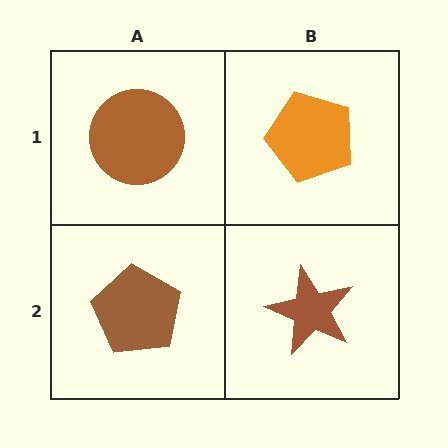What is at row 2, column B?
A brown star.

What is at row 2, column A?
A brown pentagon.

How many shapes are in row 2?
2 shapes.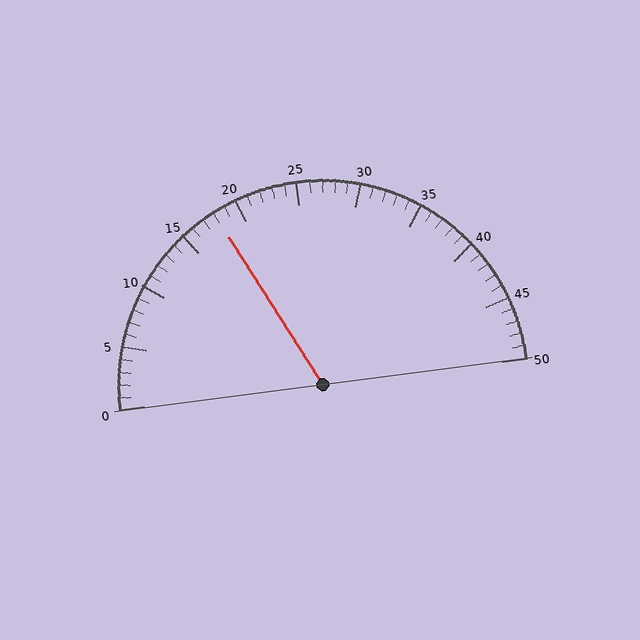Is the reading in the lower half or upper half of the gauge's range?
The reading is in the lower half of the range (0 to 50).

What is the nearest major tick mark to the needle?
The nearest major tick mark is 20.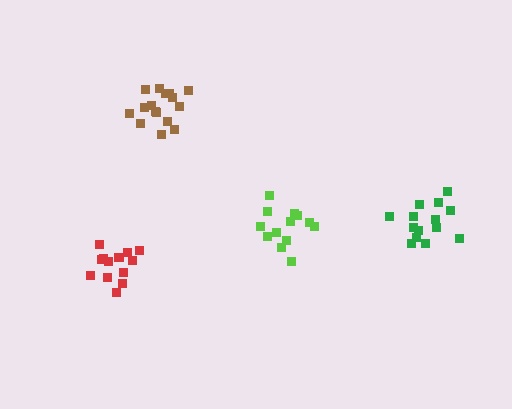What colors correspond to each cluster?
The clusters are colored: red, lime, green, brown.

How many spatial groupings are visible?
There are 4 spatial groupings.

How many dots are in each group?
Group 1: 13 dots, Group 2: 13 dots, Group 3: 15 dots, Group 4: 16 dots (57 total).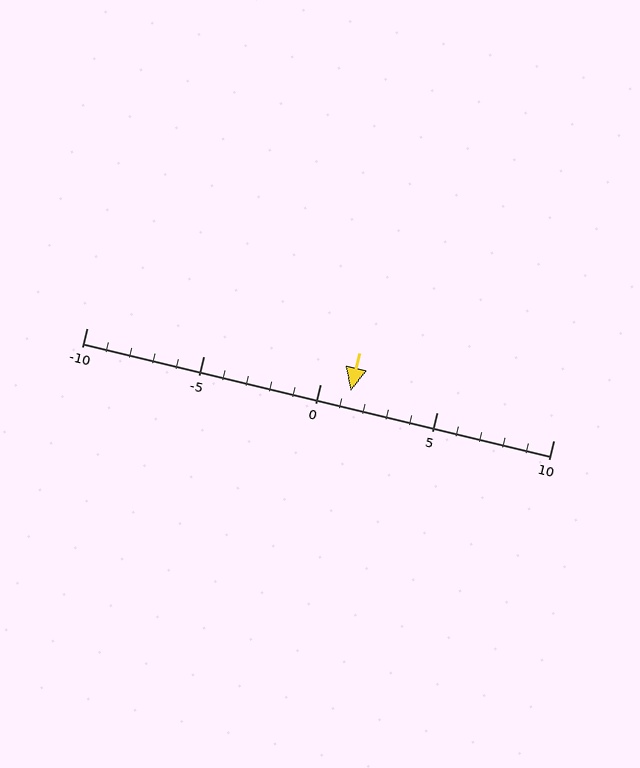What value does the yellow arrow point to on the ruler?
The yellow arrow points to approximately 1.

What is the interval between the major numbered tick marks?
The major tick marks are spaced 5 units apart.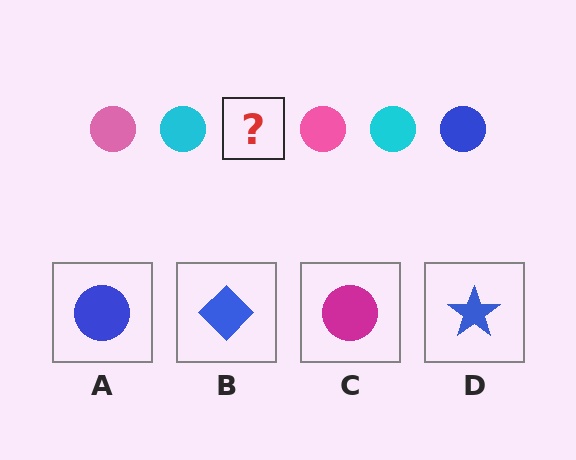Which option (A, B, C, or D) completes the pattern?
A.